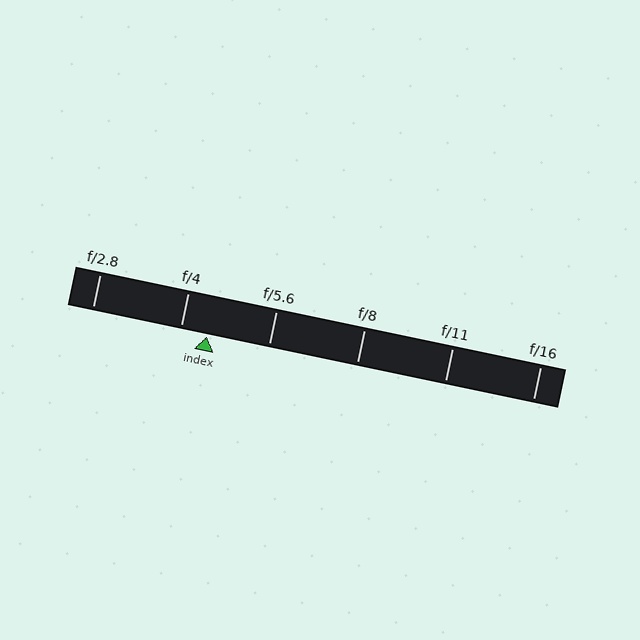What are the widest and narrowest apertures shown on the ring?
The widest aperture shown is f/2.8 and the narrowest is f/16.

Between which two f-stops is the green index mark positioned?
The index mark is between f/4 and f/5.6.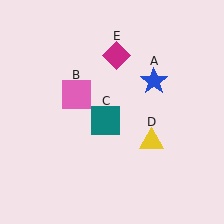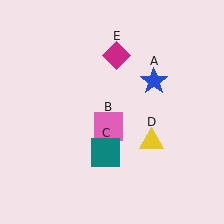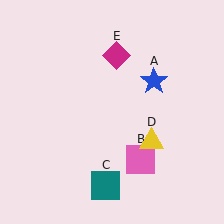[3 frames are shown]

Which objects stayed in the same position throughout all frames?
Blue star (object A) and yellow triangle (object D) and magenta diamond (object E) remained stationary.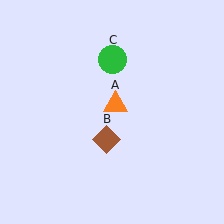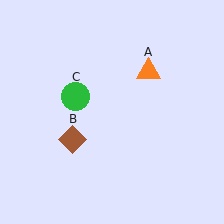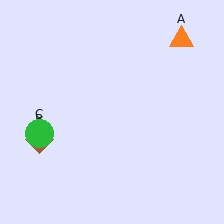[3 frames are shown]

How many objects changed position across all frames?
3 objects changed position: orange triangle (object A), brown diamond (object B), green circle (object C).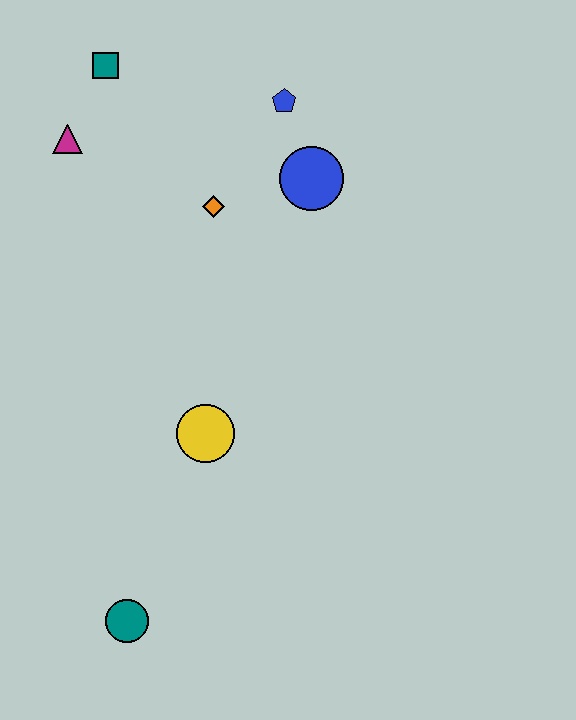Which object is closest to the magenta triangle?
The teal square is closest to the magenta triangle.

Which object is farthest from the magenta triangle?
The teal circle is farthest from the magenta triangle.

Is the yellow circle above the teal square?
No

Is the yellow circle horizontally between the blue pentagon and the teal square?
Yes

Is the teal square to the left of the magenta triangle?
No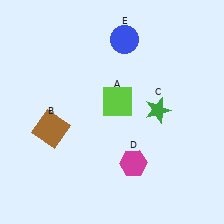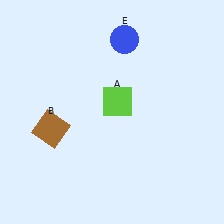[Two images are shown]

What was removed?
The green star (C), the magenta hexagon (D) were removed in Image 2.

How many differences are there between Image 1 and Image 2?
There are 2 differences between the two images.